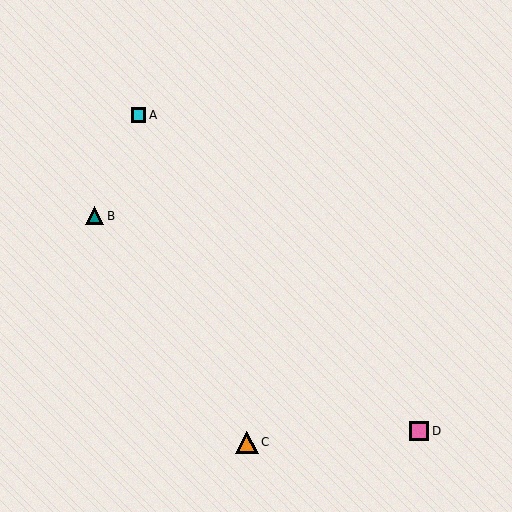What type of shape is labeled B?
Shape B is a teal triangle.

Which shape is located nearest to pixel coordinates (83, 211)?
The teal triangle (labeled B) at (94, 216) is nearest to that location.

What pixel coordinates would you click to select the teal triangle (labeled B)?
Click at (94, 216) to select the teal triangle B.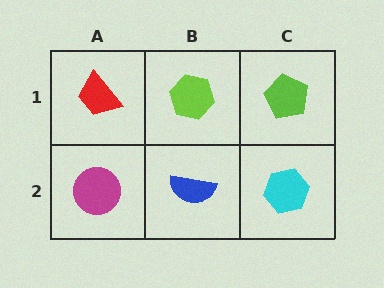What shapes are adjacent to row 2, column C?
A lime pentagon (row 1, column C), a blue semicircle (row 2, column B).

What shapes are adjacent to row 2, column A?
A red trapezoid (row 1, column A), a blue semicircle (row 2, column B).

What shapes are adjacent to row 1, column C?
A cyan hexagon (row 2, column C), a lime hexagon (row 1, column B).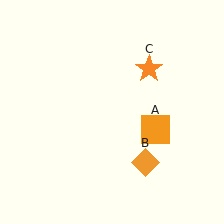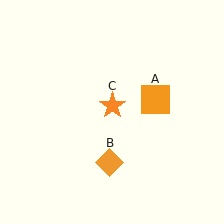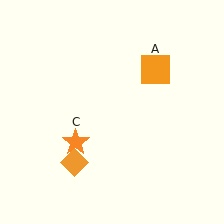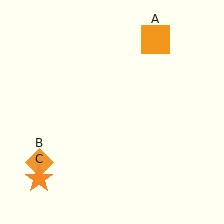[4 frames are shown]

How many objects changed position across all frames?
3 objects changed position: orange square (object A), orange diamond (object B), orange star (object C).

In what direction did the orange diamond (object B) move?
The orange diamond (object B) moved left.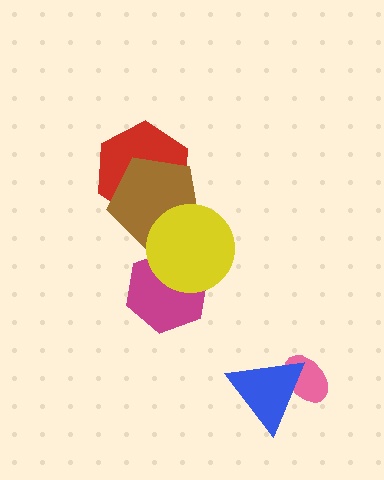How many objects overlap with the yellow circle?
2 objects overlap with the yellow circle.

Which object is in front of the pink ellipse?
The blue triangle is in front of the pink ellipse.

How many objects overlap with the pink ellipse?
1 object overlaps with the pink ellipse.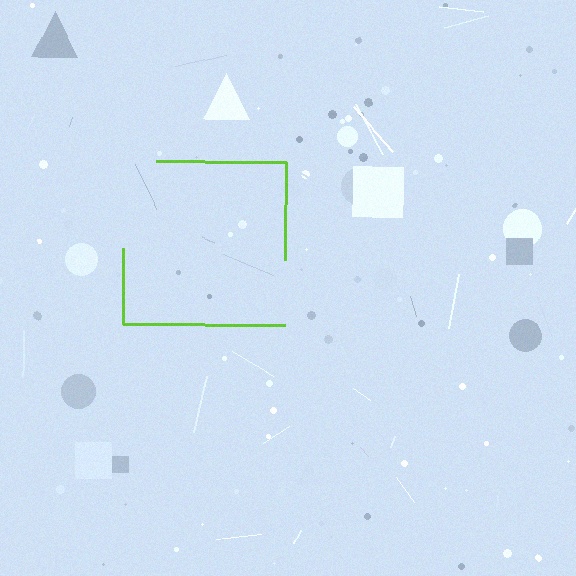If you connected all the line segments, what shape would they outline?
They would outline a square.